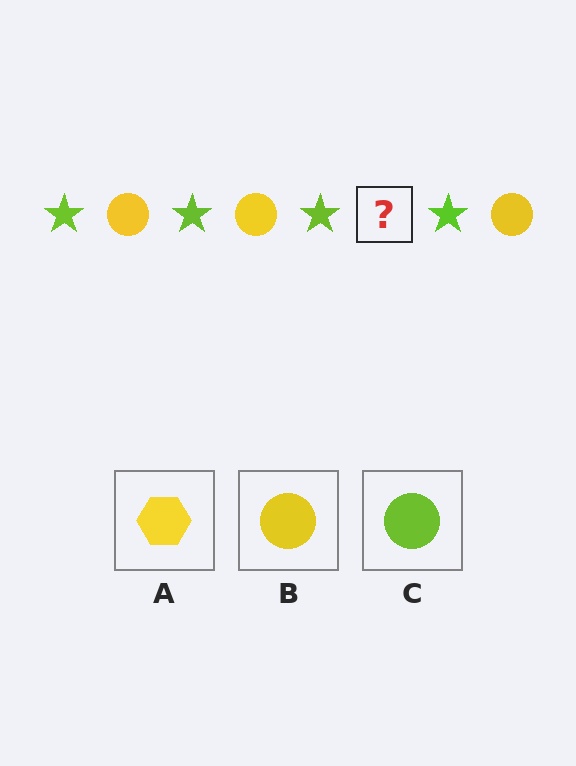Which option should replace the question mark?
Option B.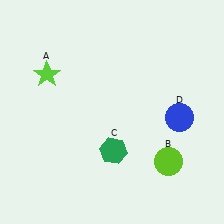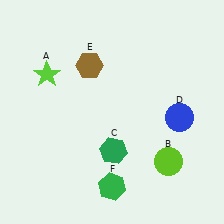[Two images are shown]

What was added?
A brown hexagon (E), a green hexagon (F) were added in Image 2.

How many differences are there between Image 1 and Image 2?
There are 2 differences between the two images.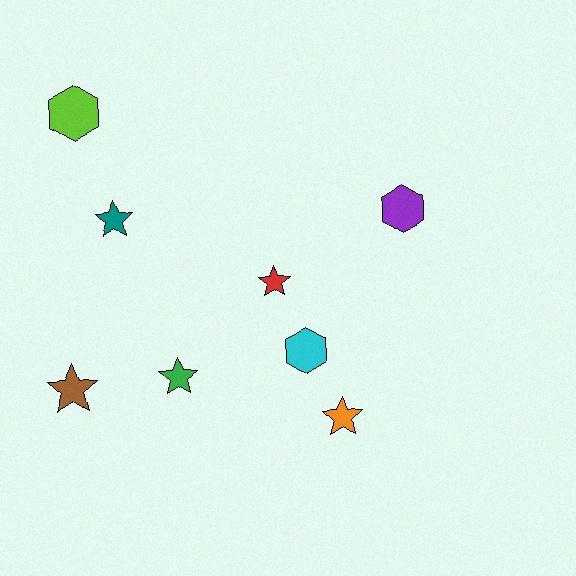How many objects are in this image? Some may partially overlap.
There are 8 objects.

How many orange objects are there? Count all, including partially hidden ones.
There is 1 orange object.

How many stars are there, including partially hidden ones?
There are 5 stars.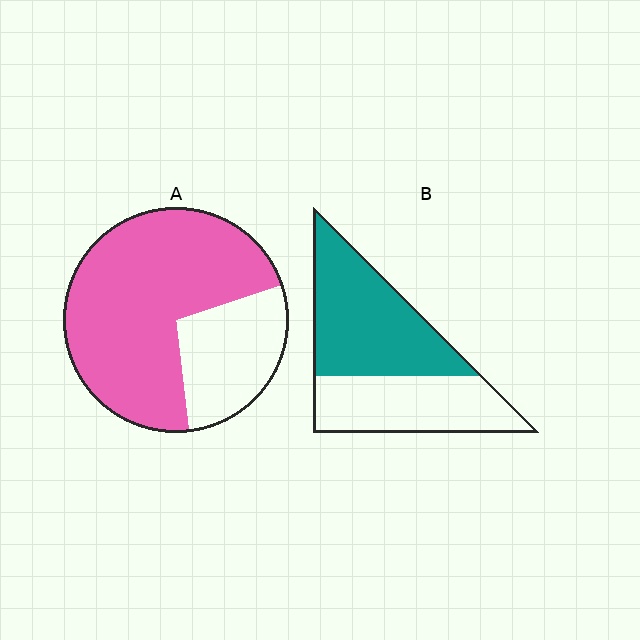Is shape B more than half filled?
Yes.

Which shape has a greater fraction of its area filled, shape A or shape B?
Shape A.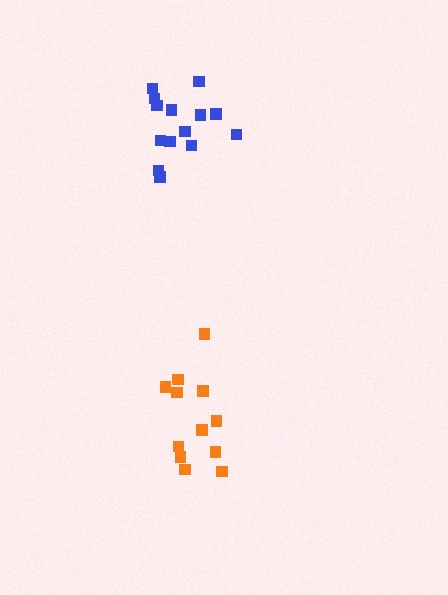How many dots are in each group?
Group 1: 14 dots, Group 2: 12 dots (26 total).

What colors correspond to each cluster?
The clusters are colored: blue, orange.